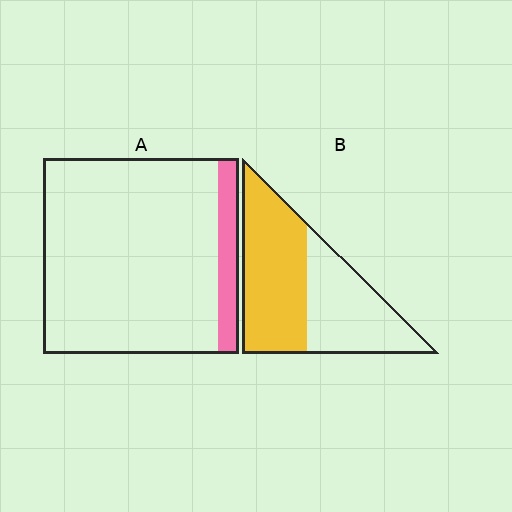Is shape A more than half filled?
No.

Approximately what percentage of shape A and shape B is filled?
A is approximately 10% and B is approximately 55%.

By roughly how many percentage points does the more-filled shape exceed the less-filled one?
By roughly 45 percentage points (B over A).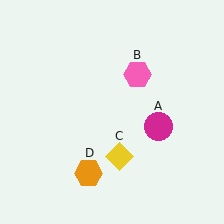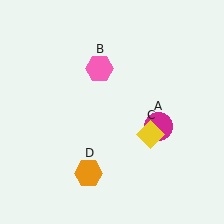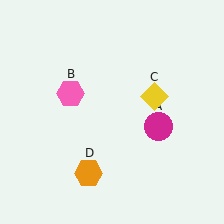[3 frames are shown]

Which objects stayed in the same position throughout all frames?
Magenta circle (object A) and orange hexagon (object D) remained stationary.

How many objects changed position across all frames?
2 objects changed position: pink hexagon (object B), yellow diamond (object C).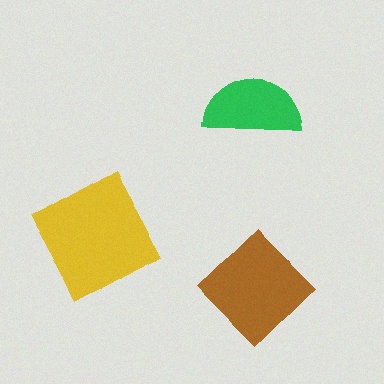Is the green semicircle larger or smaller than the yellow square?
Smaller.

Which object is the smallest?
The green semicircle.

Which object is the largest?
The yellow square.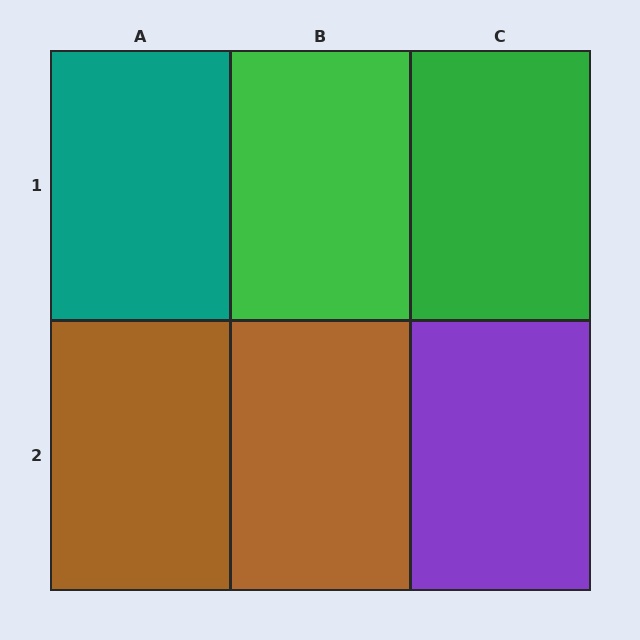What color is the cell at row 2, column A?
Brown.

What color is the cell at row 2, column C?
Purple.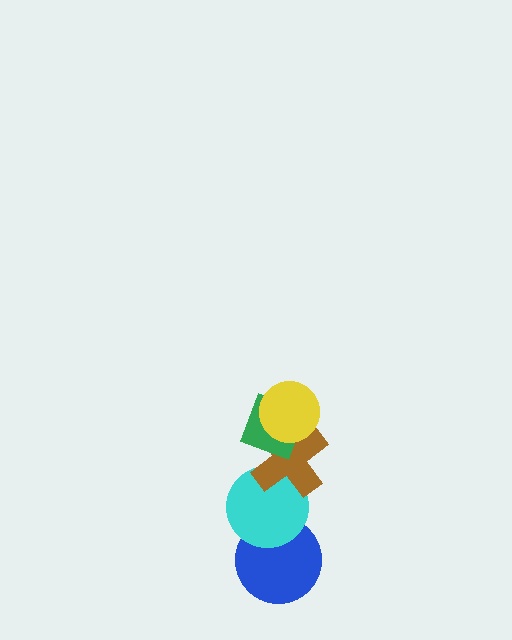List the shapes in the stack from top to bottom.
From top to bottom: the yellow circle, the green diamond, the brown cross, the cyan circle, the blue circle.